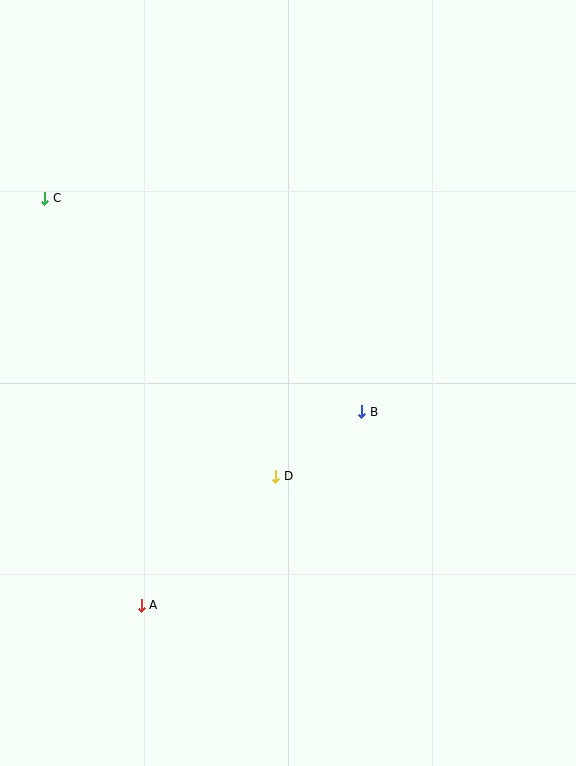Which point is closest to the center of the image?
Point B at (361, 412) is closest to the center.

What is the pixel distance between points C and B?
The distance between C and B is 382 pixels.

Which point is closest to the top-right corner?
Point B is closest to the top-right corner.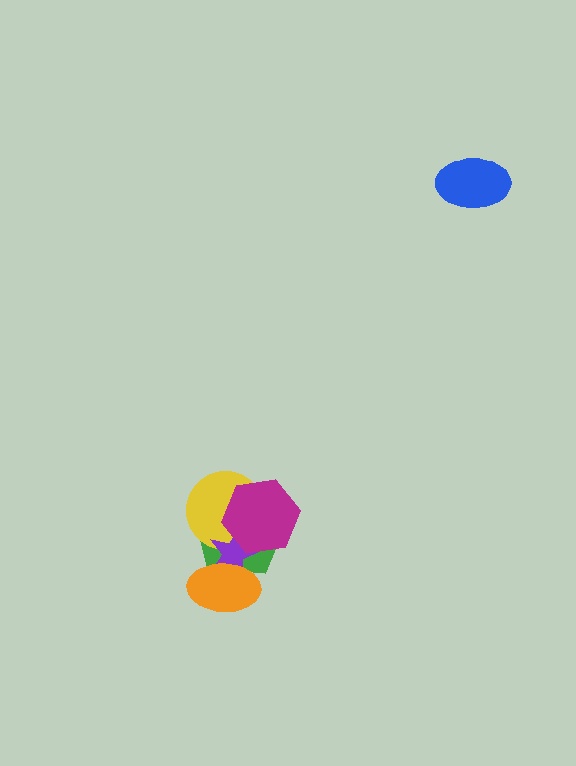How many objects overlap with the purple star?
4 objects overlap with the purple star.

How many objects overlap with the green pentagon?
4 objects overlap with the green pentagon.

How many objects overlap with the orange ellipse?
2 objects overlap with the orange ellipse.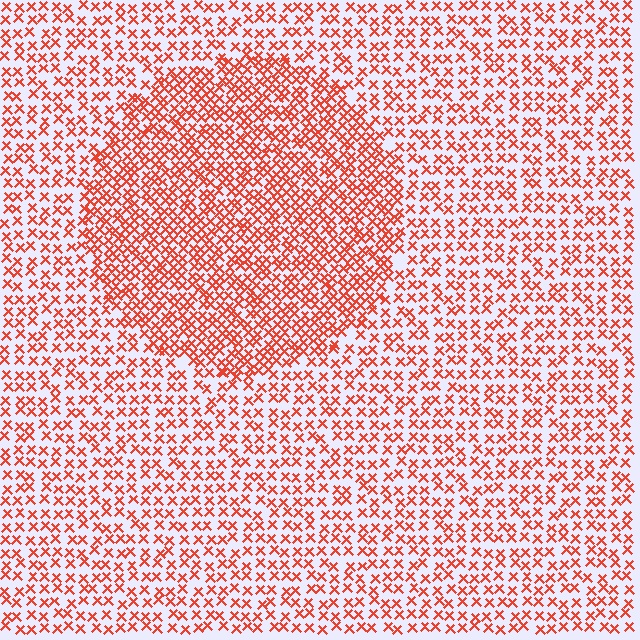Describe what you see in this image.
The image contains small red elements arranged at two different densities. A circle-shaped region is visible where the elements are more densely packed than the surrounding area.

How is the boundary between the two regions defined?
The boundary is defined by a change in element density (approximately 1.8x ratio). All elements are the same color, size, and shape.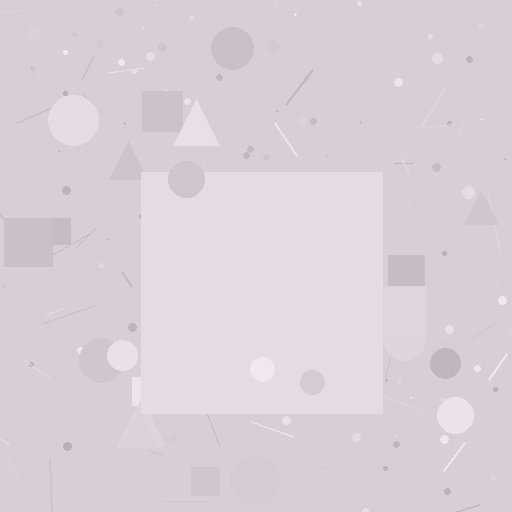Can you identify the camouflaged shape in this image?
The camouflaged shape is a square.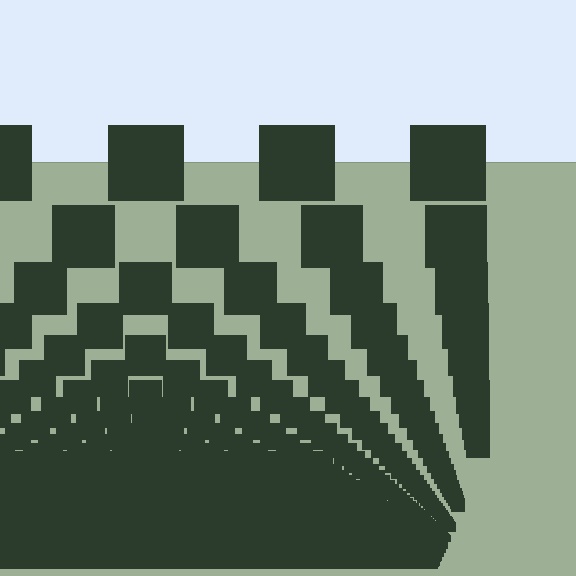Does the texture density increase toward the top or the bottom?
Density increases toward the bottom.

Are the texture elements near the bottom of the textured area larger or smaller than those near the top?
Smaller. The gradient is inverted — elements near the bottom are smaller and denser.